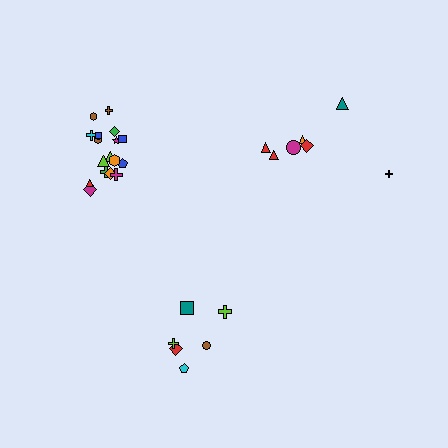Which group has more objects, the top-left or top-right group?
The top-left group.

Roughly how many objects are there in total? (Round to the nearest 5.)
Roughly 30 objects in total.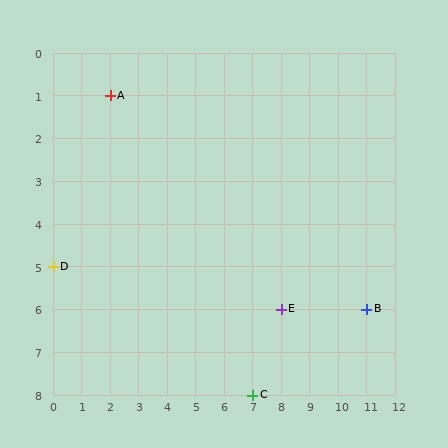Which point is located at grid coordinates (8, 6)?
Point E is at (8, 6).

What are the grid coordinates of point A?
Point A is at grid coordinates (2, 1).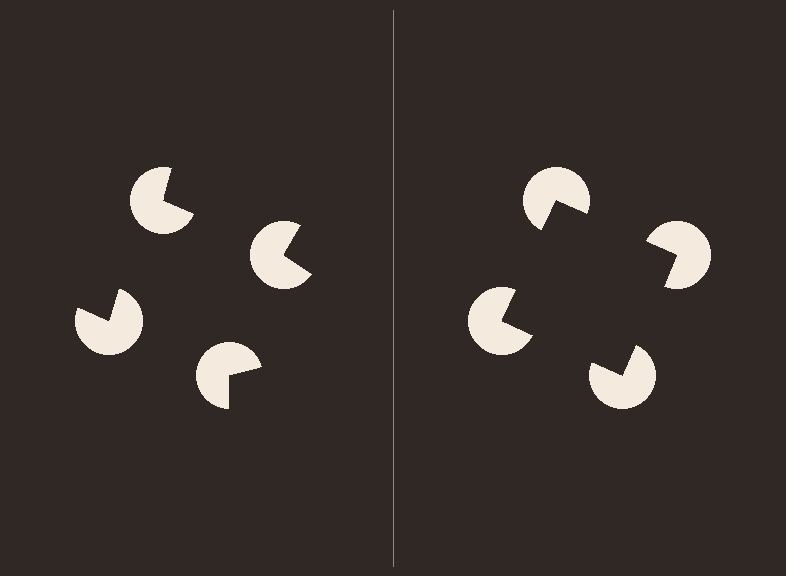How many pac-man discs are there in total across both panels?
8 — 4 on each side.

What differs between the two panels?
The pac-man discs are positioned identically on both sides; only the wedge orientations differ. On the right they align to a square; on the left they are misaligned.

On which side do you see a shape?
An illusory square appears on the right side. On the left side the wedge cuts are rotated, so no coherent shape forms.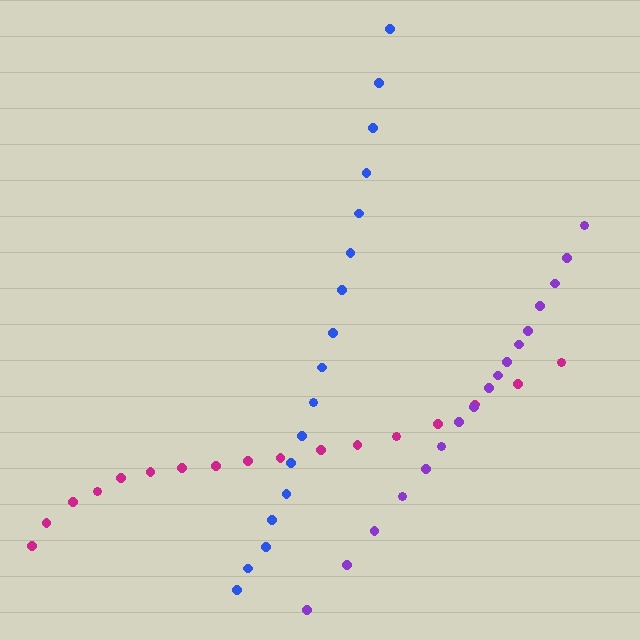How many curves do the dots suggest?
There are 3 distinct paths.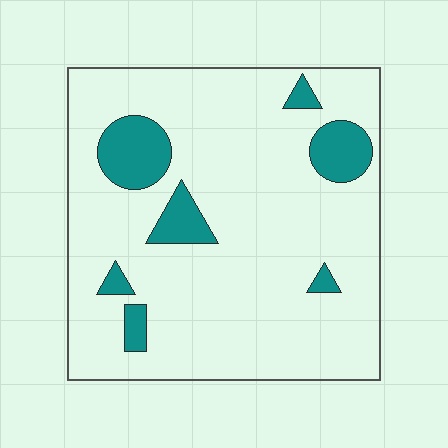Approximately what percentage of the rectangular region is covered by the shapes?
Approximately 15%.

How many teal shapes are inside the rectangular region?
7.